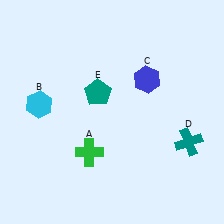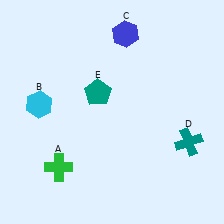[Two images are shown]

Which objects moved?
The objects that moved are: the green cross (A), the blue hexagon (C).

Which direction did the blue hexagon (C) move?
The blue hexagon (C) moved up.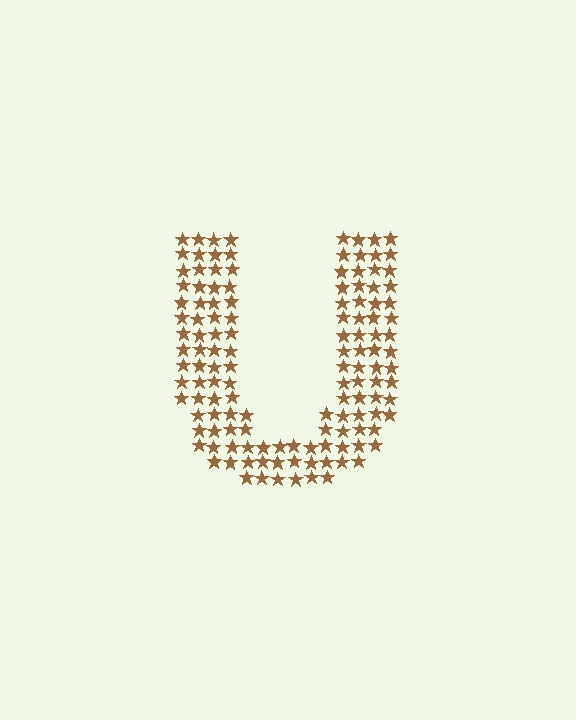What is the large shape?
The large shape is the letter U.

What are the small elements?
The small elements are stars.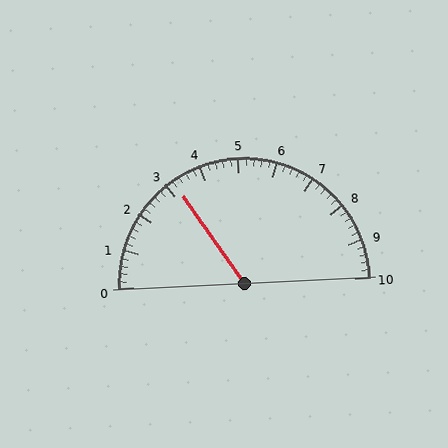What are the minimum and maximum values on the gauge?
The gauge ranges from 0 to 10.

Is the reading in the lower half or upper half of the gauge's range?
The reading is in the lower half of the range (0 to 10).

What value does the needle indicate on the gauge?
The needle indicates approximately 3.2.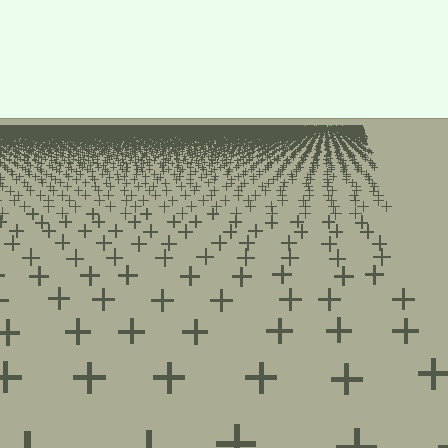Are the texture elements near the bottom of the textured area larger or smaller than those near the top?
Larger. Near the bottom, elements are closer to the viewer and appear at a bigger on-screen size.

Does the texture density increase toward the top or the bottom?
Density increases toward the top.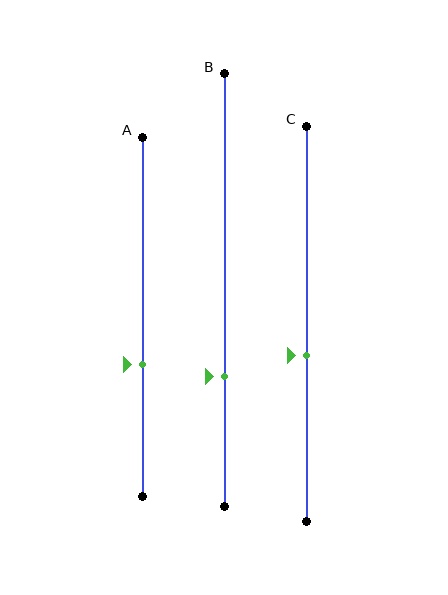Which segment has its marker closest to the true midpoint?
Segment C has its marker closest to the true midpoint.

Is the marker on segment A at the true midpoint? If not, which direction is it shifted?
No, the marker on segment A is shifted downward by about 13% of the segment length.